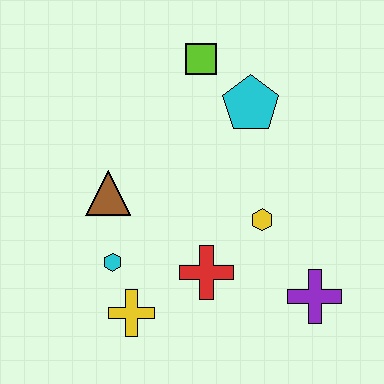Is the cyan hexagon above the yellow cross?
Yes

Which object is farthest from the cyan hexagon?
The lime square is farthest from the cyan hexagon.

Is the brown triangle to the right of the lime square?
No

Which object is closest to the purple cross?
The yellow hexagon is closest to the purple cross.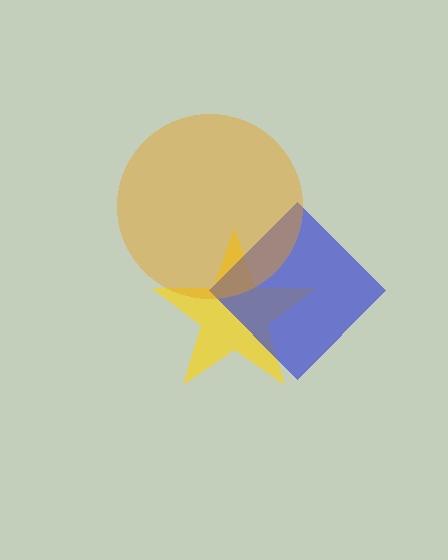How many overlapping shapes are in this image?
There are 3 overlapping shapes in the image.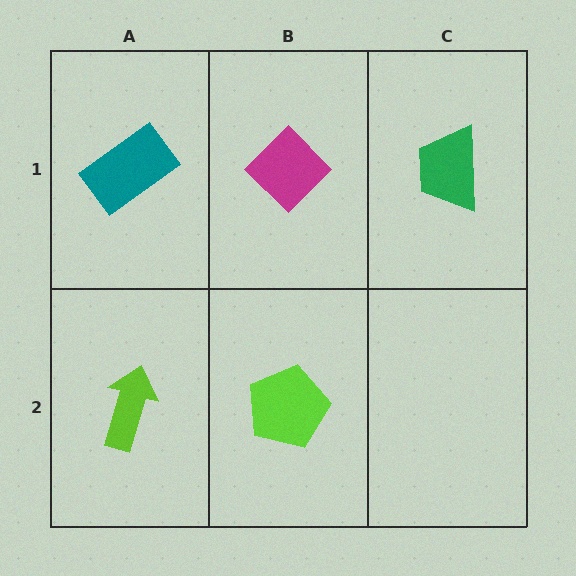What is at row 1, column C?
A green trapezoid.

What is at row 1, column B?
A magenta diamond.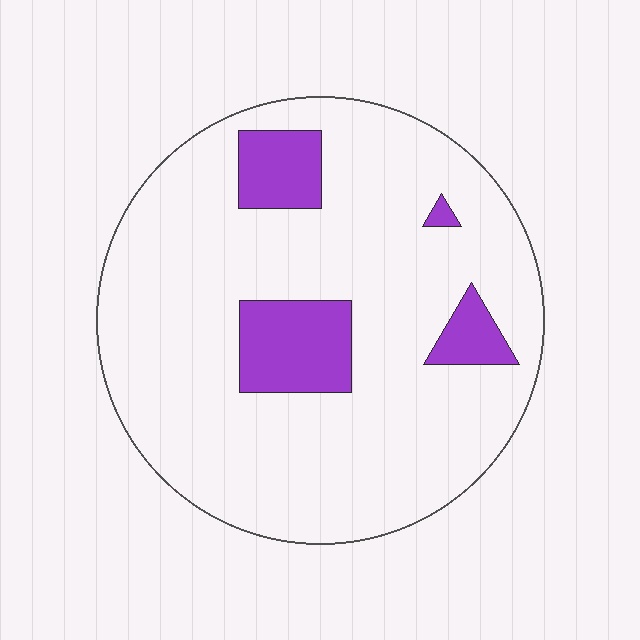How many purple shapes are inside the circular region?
4.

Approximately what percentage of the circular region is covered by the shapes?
Approximately 15%.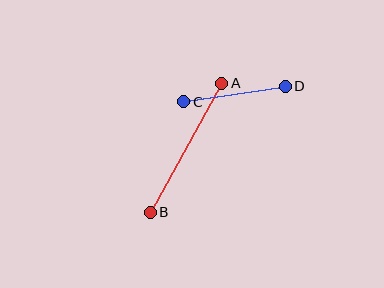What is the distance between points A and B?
The distance is approximately 147 pixels.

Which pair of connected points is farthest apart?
Points A and B are farthest apart.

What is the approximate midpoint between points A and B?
The midpoint is at approximately (186, 148) pixels.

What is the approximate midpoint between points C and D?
The midpoint is at approximately (235, 94) pixels.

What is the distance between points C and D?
The distance is approximately 102 pixels.